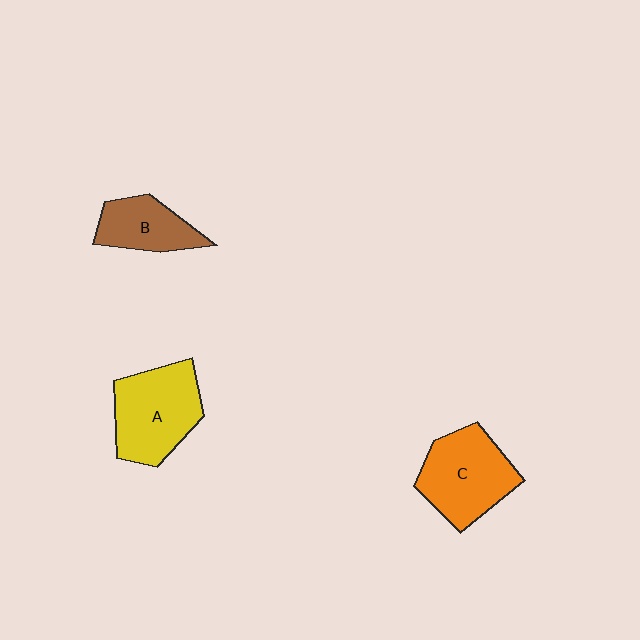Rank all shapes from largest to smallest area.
From largest to smallest: A (yellow), C (orange), B (brown).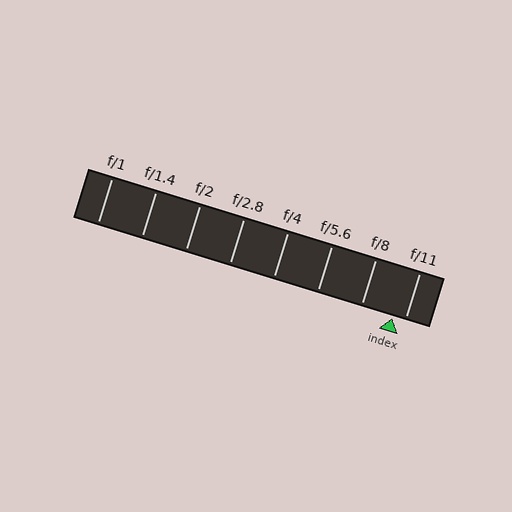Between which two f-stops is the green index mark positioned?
The index mark is between f/8 and f/11.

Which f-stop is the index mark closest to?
The index mark is closest to f/11.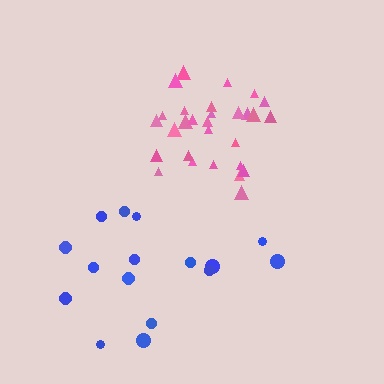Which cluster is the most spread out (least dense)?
Blue.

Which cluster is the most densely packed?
Pink.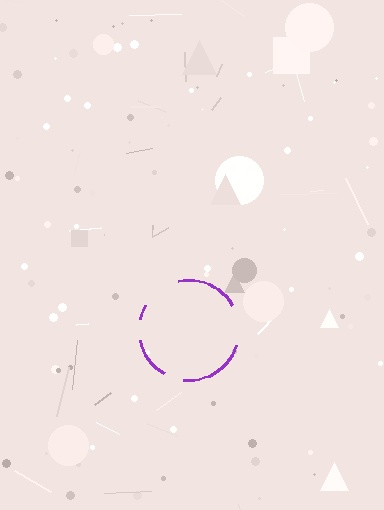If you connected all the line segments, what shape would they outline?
They would outline a circle.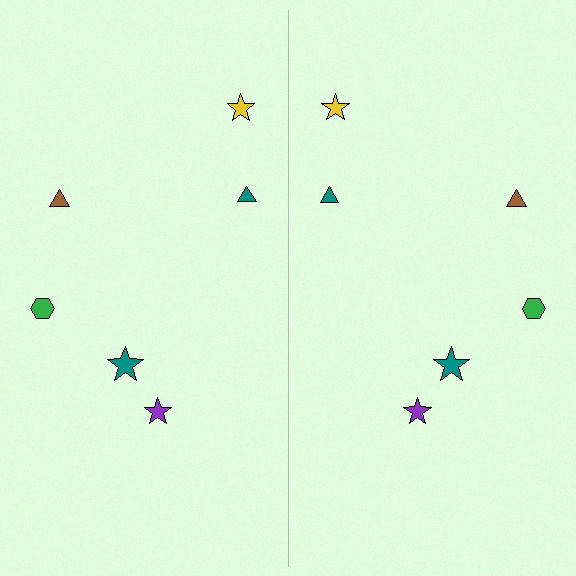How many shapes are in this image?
There are 12 shapes in this image.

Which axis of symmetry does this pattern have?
The pattern has a vertical axis of symmetry running through the center of the image.